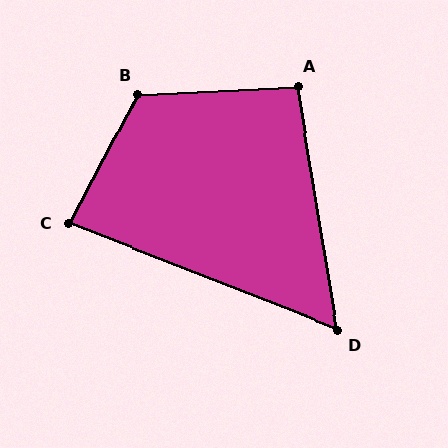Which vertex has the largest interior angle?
B, at approximately 121 degrees.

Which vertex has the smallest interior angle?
D, at approximately 59 degrees.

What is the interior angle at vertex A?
Approximately 97 degrees (obtuse).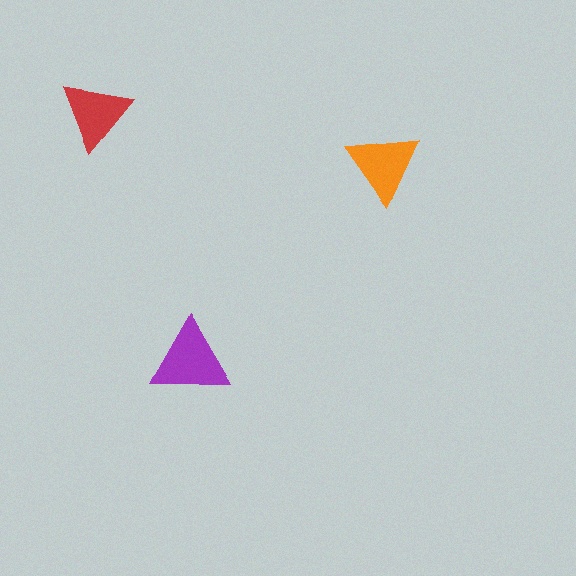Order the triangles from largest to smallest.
the purple one, the orange one, the red one.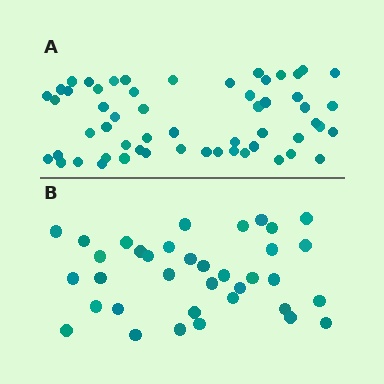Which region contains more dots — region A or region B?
Region A (the top region) has more dots.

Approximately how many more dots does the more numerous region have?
Region A has approximately 20 more dots than region B.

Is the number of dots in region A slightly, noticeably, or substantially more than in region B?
Region A has substantially more. The ratio is roughly 1.6 to 1.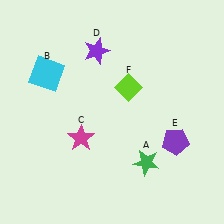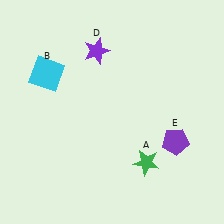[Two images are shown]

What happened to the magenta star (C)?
The magenta star (C) was removed in Image 2. It was in the bottom-left area of Image 1.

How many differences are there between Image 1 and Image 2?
There are 2 differences between the two images.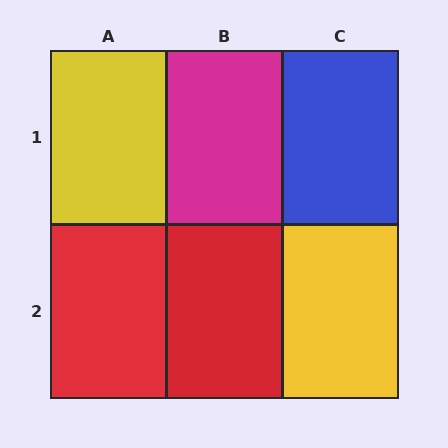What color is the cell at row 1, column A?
Yellow.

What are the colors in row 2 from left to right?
Red, red, yellow.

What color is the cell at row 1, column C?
Blue.